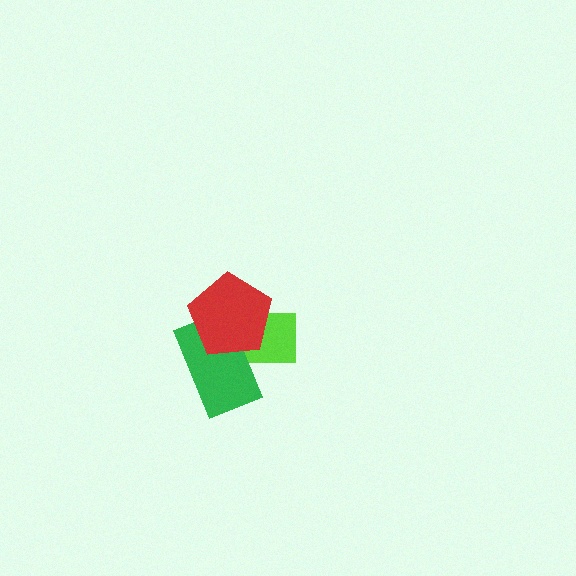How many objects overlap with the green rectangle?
2 objects overlap with the green rectangle.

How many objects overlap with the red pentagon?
2 objects overlap with the red pentagon.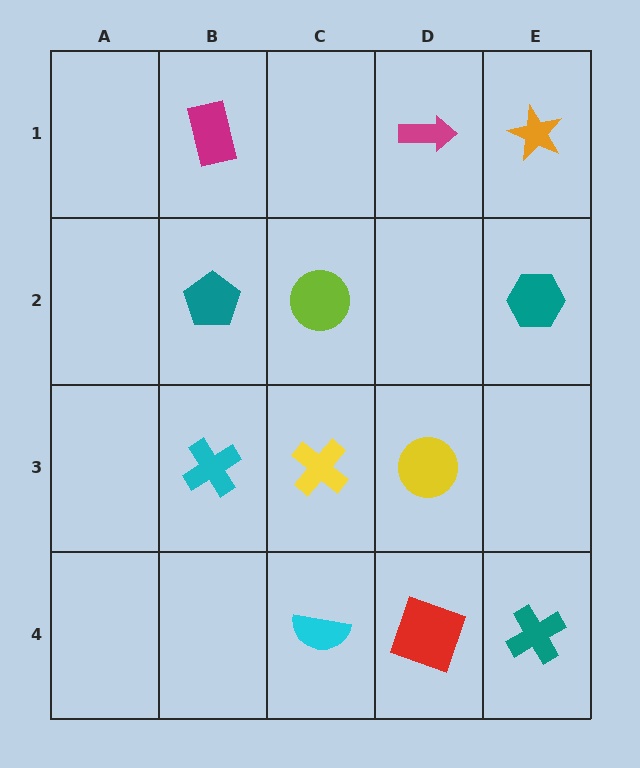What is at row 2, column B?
A teal pentagon.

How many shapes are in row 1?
3 shapes.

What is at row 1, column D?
A magenta arrow.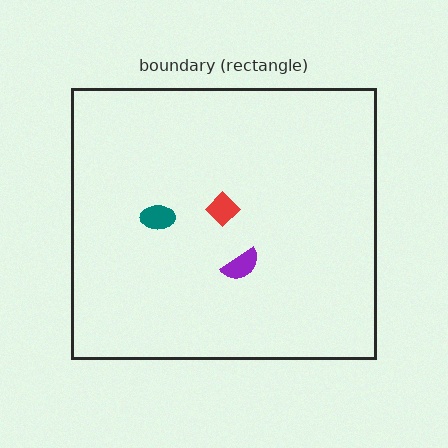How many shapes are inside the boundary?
3 inside, 0 outside.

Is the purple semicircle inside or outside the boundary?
Inside.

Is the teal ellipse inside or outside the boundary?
Inside.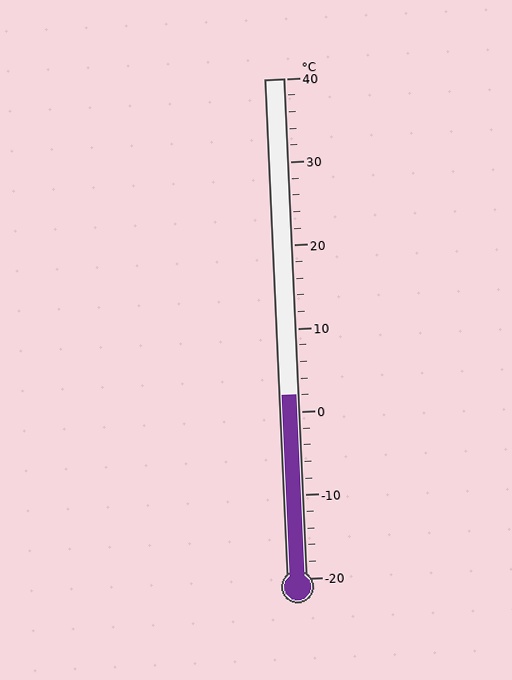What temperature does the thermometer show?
The thermometer shows approximately 2°C.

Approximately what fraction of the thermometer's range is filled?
The thermometer is filled to approximately 35% of its range.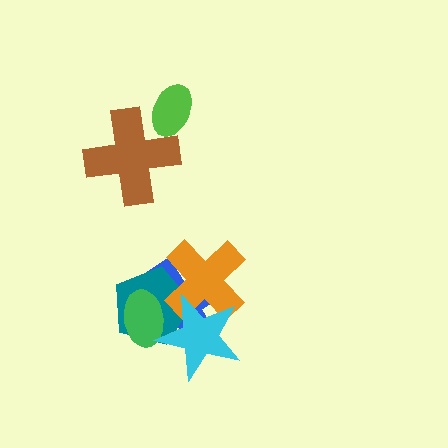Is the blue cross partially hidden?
Yes, it is partially covered by another shape.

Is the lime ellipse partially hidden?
No, no other shape covers it.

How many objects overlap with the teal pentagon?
4 objects overlap with the teal pentagon.